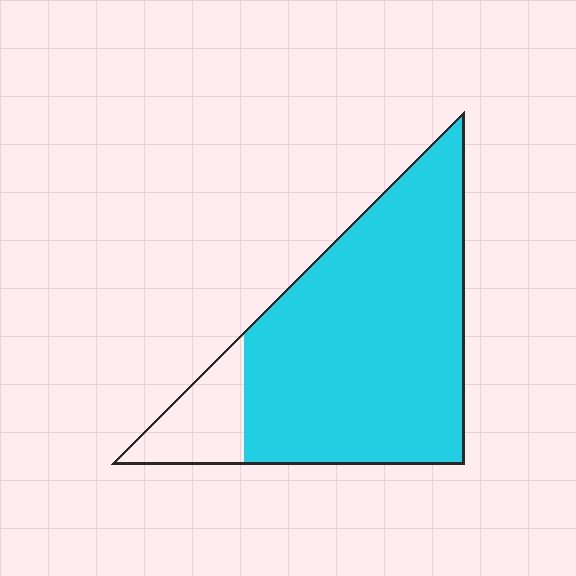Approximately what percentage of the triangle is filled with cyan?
Approximately 85%.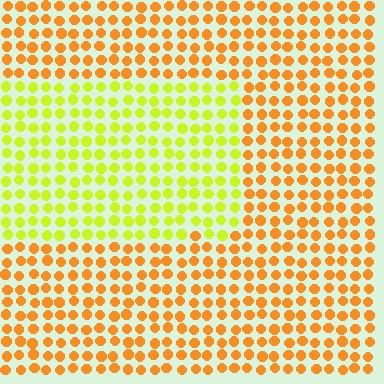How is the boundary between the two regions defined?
The boundary is defined purely by a slight shift in hue (about 42 degrees). Spacing, size, and orientation are identical on both sides.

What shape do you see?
I see a rectangle.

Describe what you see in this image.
The image is filled with small orange elements in a uniform arrangement. A rectangle-shaped region is visible where the elements are tinted to a slightly different hue, forming a subtle color boundary.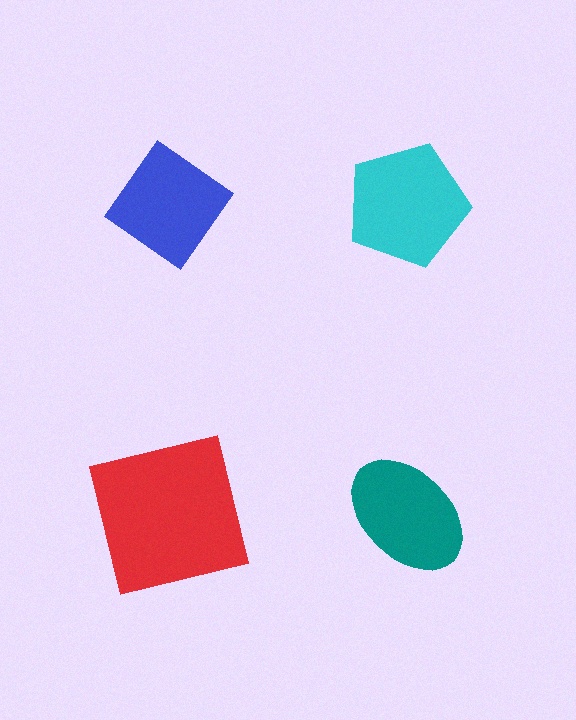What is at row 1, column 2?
A cyan pentagon.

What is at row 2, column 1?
A red square.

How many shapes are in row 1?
2 shapes.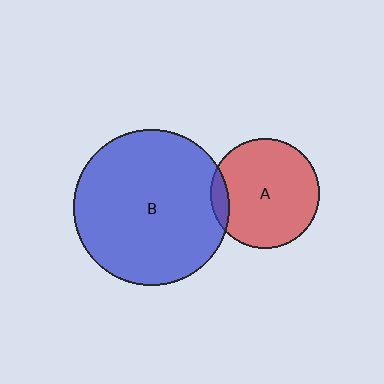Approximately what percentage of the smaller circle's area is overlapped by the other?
Approximately 10%.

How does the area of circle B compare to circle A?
Approximately 2.0 times.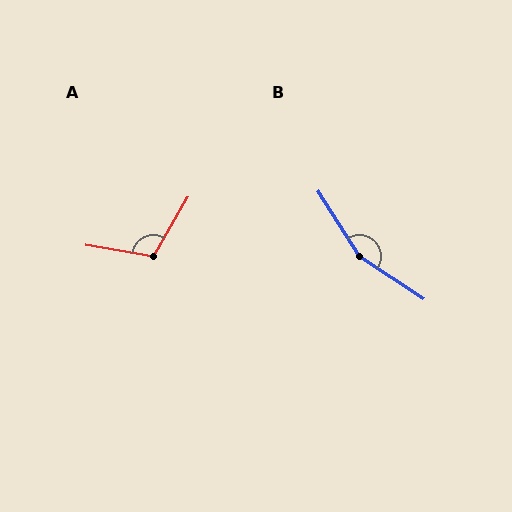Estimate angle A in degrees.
Approximately 111 degrees.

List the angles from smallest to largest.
A (111°), B (156°).